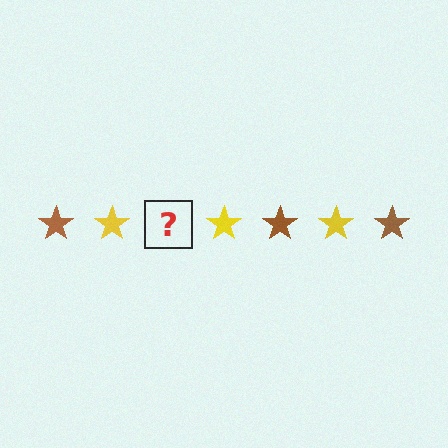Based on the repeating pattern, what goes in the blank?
The blank should be a brown star.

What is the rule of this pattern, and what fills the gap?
The rule is that the pattern cycles through brown, yellow stars. The gap should be filled with a brown star.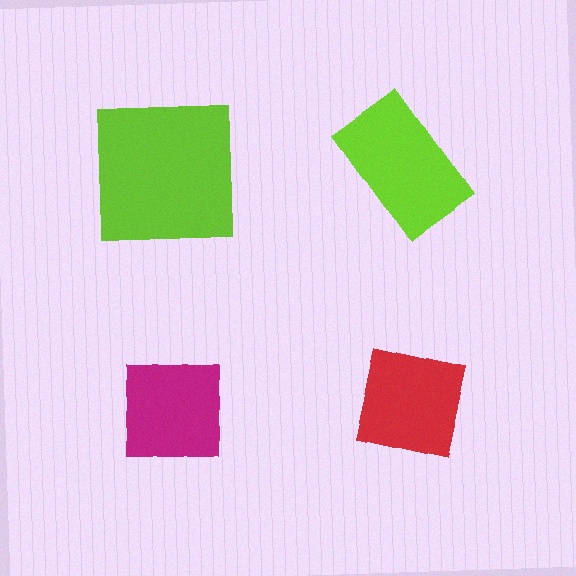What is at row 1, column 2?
A lime rectangle.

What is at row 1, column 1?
A lime square.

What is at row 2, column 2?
A red square.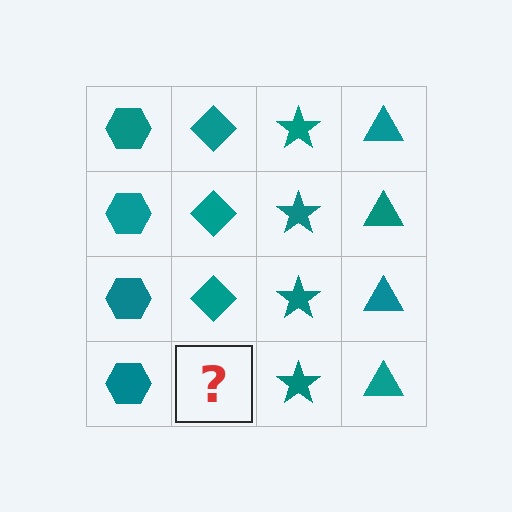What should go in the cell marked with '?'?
The missing cell should contain a teal diamond.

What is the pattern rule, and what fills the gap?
The rule is that each column has a consistent shape. The gap should be filled with a teal diamond.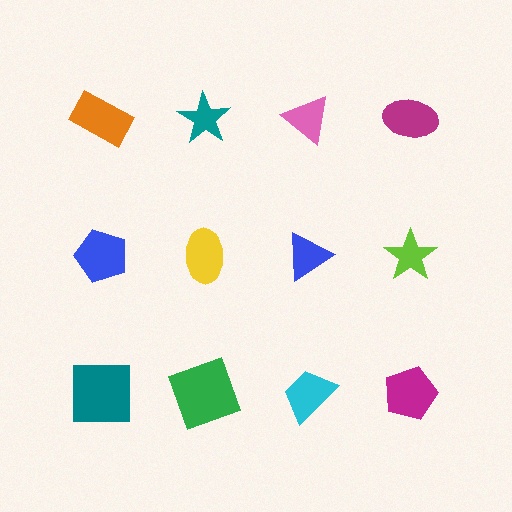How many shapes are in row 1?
4 shapes.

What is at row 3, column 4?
A magenta pentagon.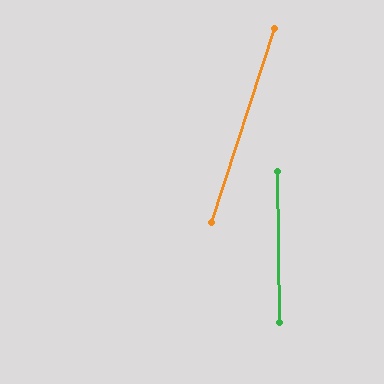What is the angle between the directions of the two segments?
Approximately 18 degrees.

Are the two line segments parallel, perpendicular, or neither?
Neither parallel nor perpendicular — they differ by about 18°.